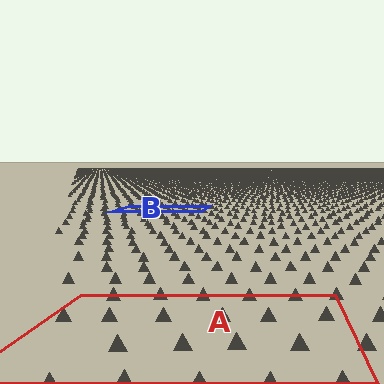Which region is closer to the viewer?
Region A is closer. The texture elements there are larger and more spread out.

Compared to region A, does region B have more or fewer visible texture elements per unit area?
Region B has more texture elements per unit area — they are packed more densely because it is farther away.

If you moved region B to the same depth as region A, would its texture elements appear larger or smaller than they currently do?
They would appear larger. At a closer depth, the same texture elements are projected at a bigger on-screen size.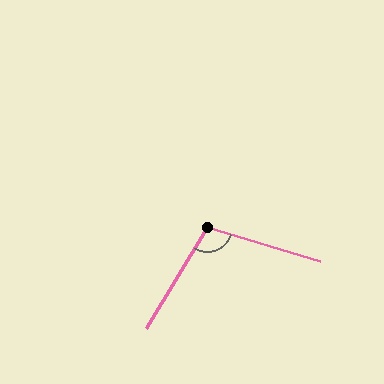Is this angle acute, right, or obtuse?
It is obtuse.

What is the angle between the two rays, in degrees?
Approximately 104 degrees.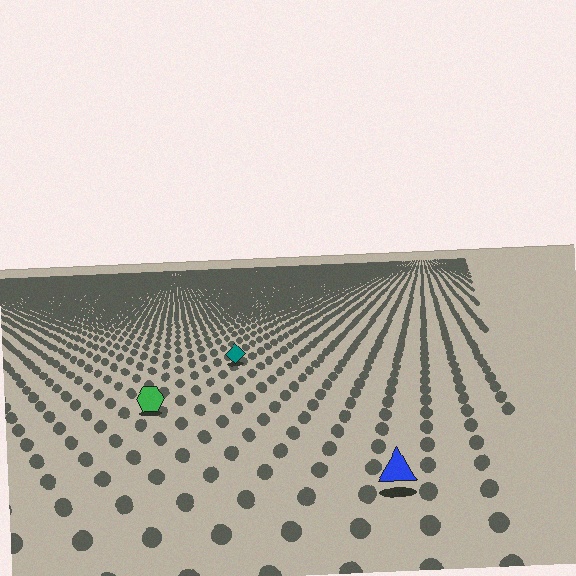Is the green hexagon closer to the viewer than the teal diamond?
Yes. The green hexagon is closer — you can tell from the texture gradient: the ground texture is coarser near it.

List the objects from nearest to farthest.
From nearest to farthest: the blue triangle, the green hexagon, the teal diamond.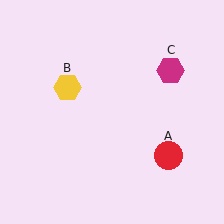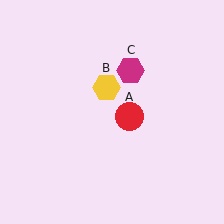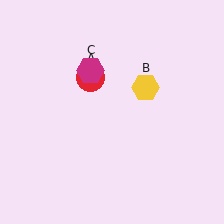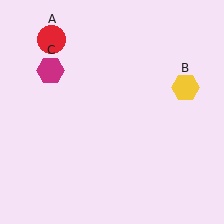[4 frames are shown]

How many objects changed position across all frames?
3 objects changed position: red circle (object A), yellow hexagon (object B), magenta hexagon (object C).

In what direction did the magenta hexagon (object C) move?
The magenta hexagon (object C) moved left.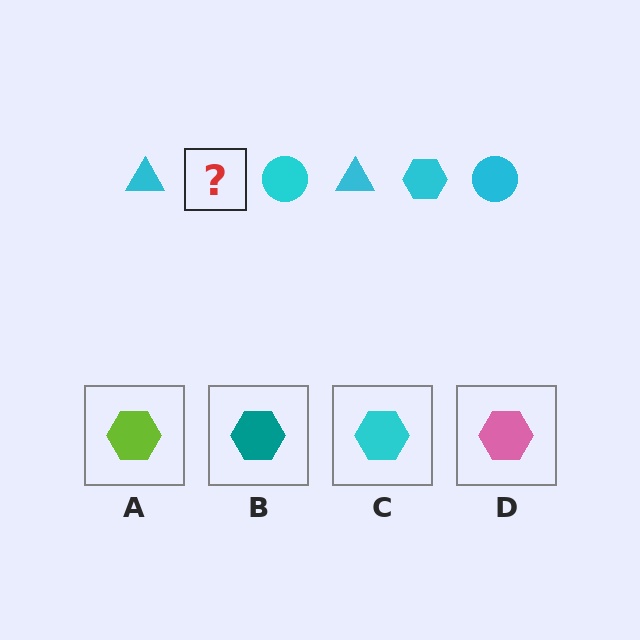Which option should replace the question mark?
Option C.